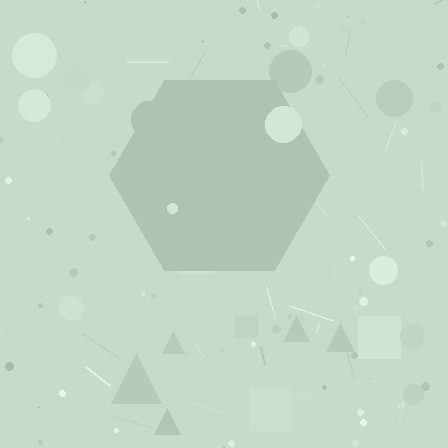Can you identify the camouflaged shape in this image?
The camouflaged shape is a hexagon.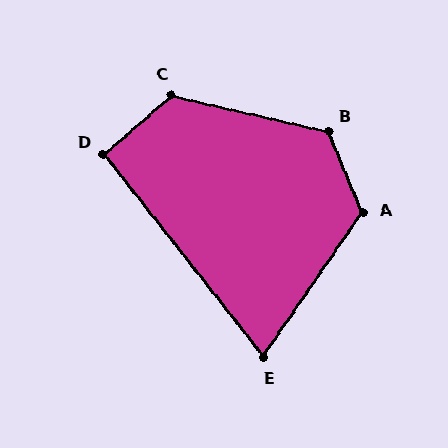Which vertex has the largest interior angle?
B, at approximately 126 degrees.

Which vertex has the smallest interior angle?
E, at approximately 73 degrees.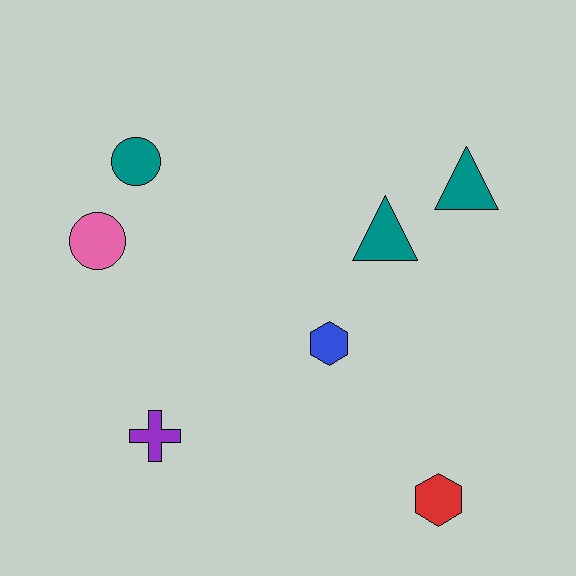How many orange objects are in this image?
There are no orange objects.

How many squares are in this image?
There are no squares.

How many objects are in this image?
There are 7 objects.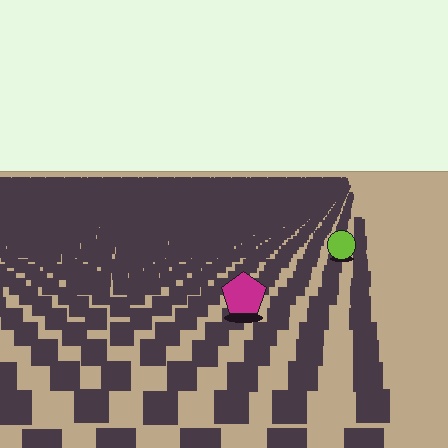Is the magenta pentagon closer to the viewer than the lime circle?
Yes. The magenta pentagon is closer — you can tell from the texture gradient: the ground texture is coarser near it.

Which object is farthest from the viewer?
The lime circle is farthest from the viewer. It appears smaller and the ground texture around it is denser.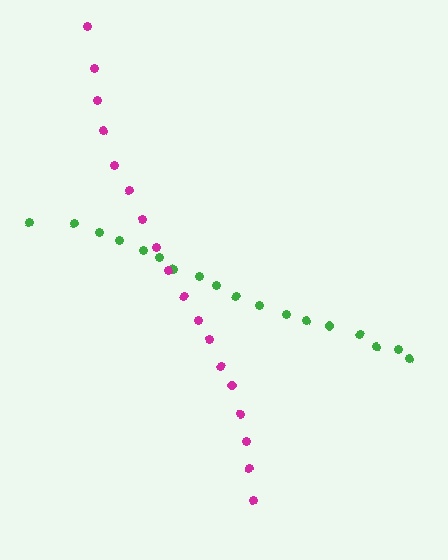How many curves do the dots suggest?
There are 2 distinct paths.